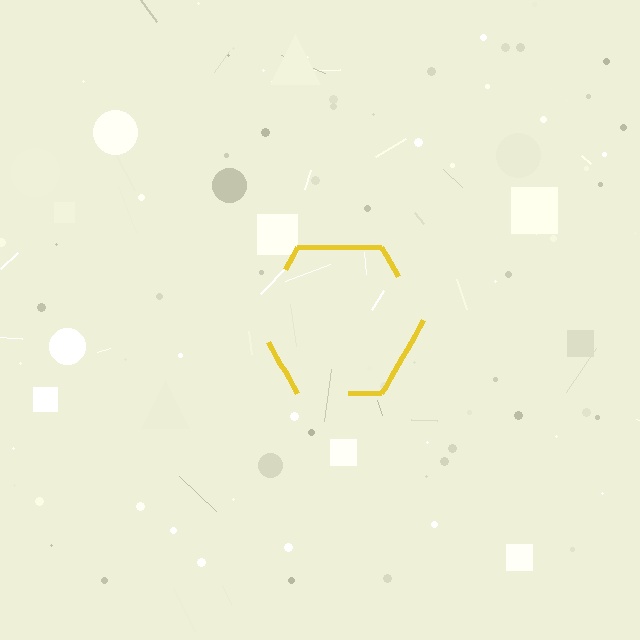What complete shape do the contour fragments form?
The contour fragments form a hexagon.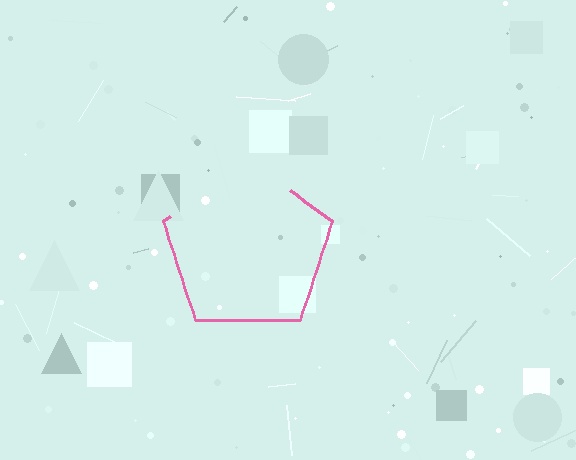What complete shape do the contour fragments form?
The contour fragments form a pentagon.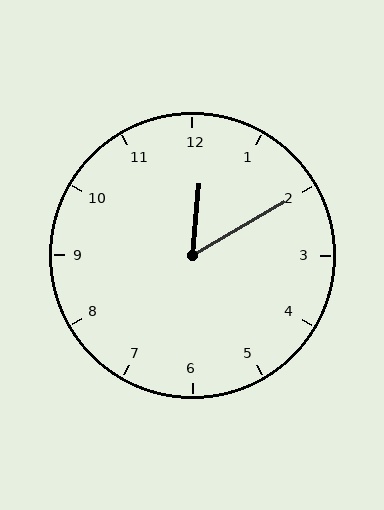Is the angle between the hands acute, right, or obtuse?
It is acute.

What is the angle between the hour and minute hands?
Approximately 55 degrees.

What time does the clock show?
12:10.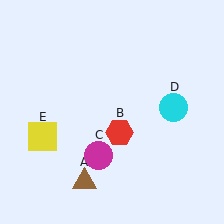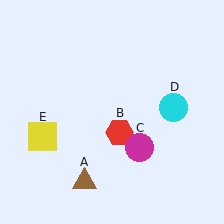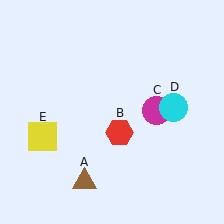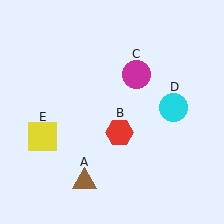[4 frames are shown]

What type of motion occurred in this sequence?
The magenta circle (object C) rotated counterclockwise around the center of the scene.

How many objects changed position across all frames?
1 object changed position: magenta circle (object C).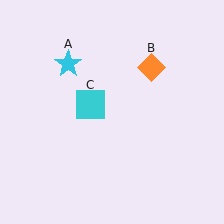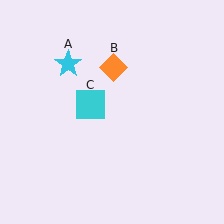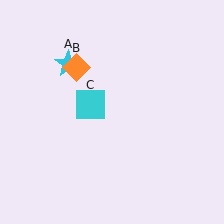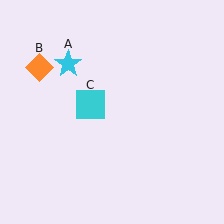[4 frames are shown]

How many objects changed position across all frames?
1 object changed position: orange diamond (object B).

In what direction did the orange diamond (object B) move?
The orange diamond (object B) moved left.